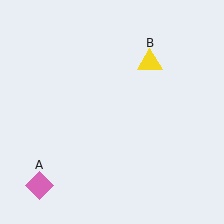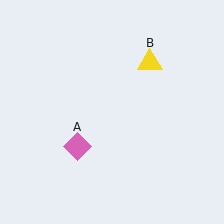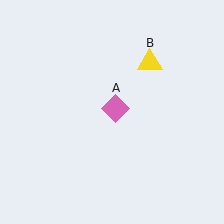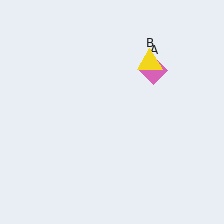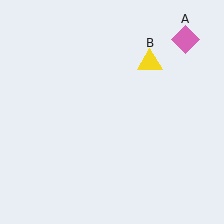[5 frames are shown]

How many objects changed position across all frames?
1 object changed position: pink diamond (object A).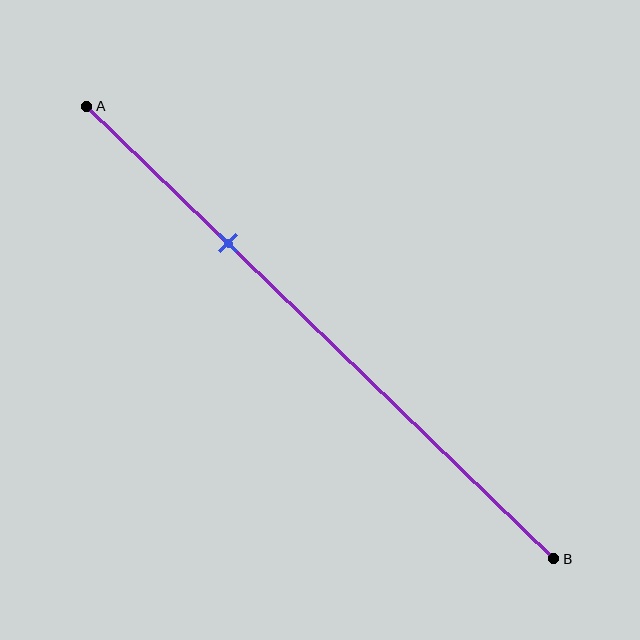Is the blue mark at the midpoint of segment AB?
No, the mark is at about 30% from A, not at the 50% midpoint.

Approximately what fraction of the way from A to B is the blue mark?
The blue mark is approximately 30% of the way from A to B.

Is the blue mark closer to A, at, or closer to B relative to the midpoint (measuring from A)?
The blue mark is closer to point A than the midpoint of segment AB.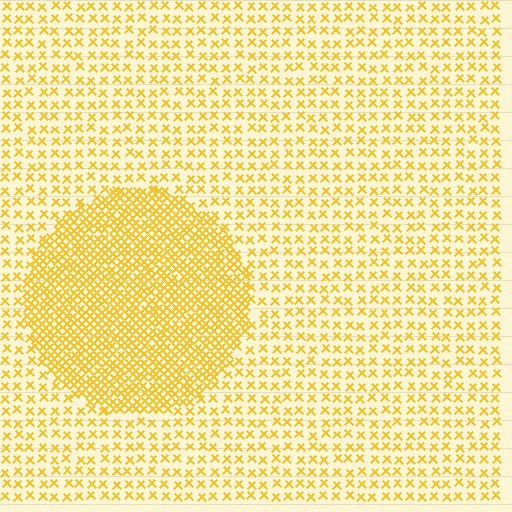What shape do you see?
I see a circle.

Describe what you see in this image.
The image contains small yellow elements arranged at two different densities. A circle-shaped region is visible where the elements are more densely packed than the surrounding area.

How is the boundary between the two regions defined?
The boundary is defined by a change in element density (approximately 2.5x ratio). All elements are the same color, size, and shape.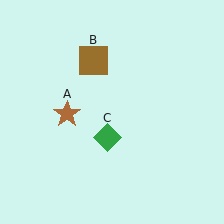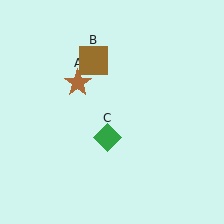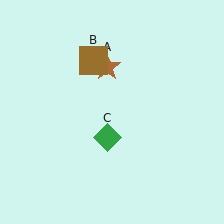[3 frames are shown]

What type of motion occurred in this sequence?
The brown star (object A) rotated clockwise around the center of the scene.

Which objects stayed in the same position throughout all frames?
Brown square (object B) and green diamond (object C) remained stationary.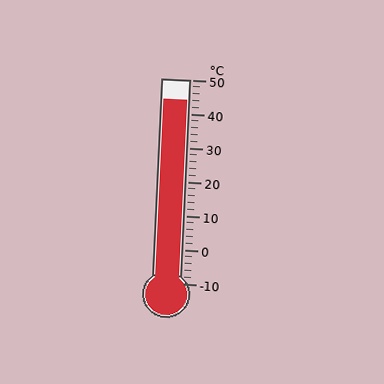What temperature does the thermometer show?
The thermometer shows approximately 44°C.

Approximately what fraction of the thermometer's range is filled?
The thermometer is filled to approximately 90% of its range.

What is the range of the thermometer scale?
The thermometer scale ranges from -10°C to 50°C.